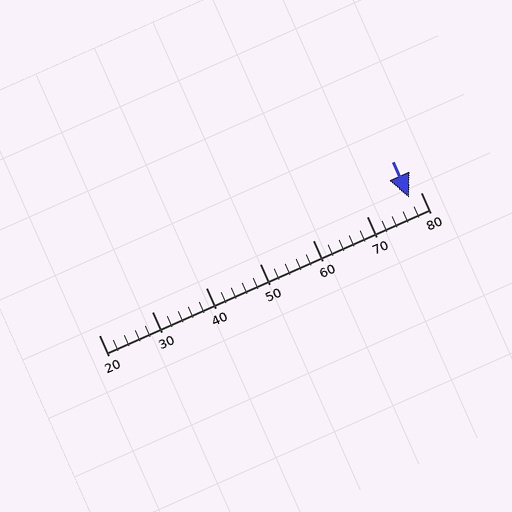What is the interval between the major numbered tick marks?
The major tick marks are spaced 10 units apart.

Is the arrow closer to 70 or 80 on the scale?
The arrow is closer to 80.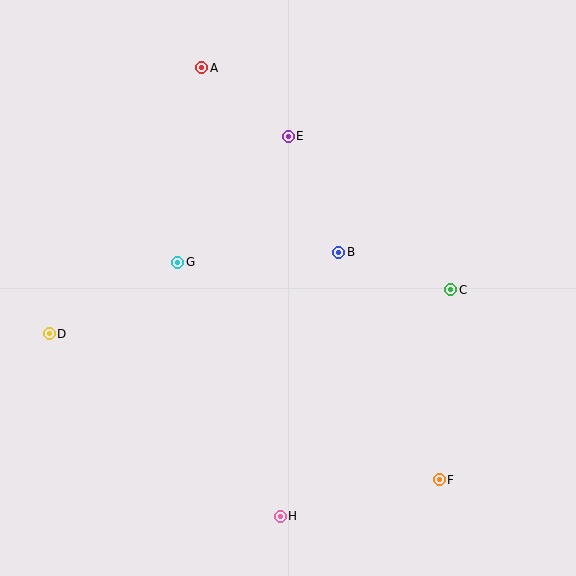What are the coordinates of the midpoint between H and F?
The midpoint between H and F is at (360, 498).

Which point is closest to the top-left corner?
Point A is closest to the top-left corner.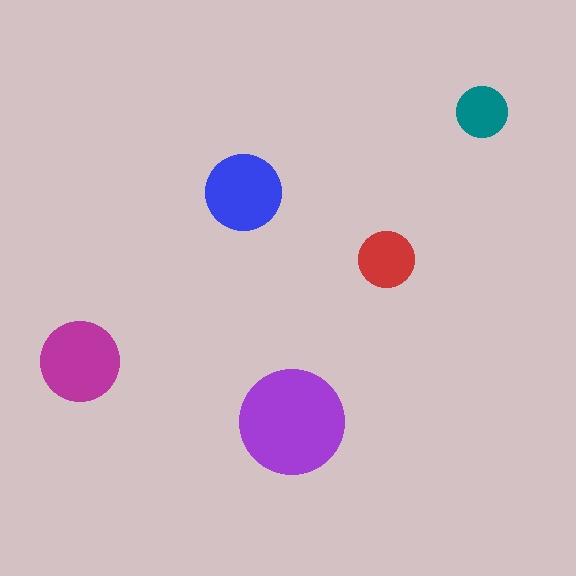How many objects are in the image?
There are 5 objects in the image.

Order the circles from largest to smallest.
the purple one, the magenta one, the blue one, the red one, the teal one.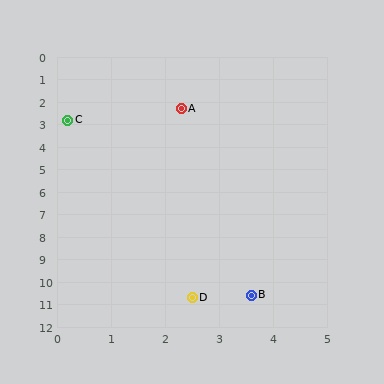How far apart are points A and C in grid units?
Points A and C are about 2.2 grid units apart.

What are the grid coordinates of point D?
Point D is at approximately (2.5, 10.7).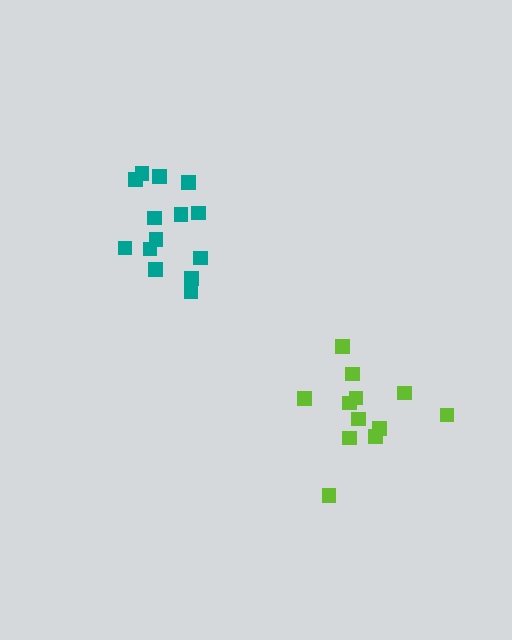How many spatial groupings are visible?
There are 2 spatial groupings.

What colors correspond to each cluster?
The clusters are colored: teal, lime.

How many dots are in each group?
Group 1: 14 dots, Group 2: 12 dots (26 total).